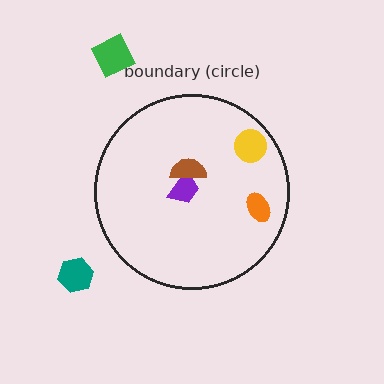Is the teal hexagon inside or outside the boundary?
Outside.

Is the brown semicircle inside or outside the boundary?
Inside.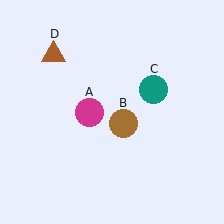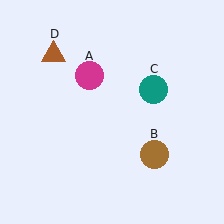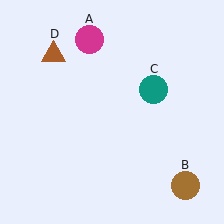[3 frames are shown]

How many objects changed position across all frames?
2 objects changed position: magenta circle (object A), brown circle (object B).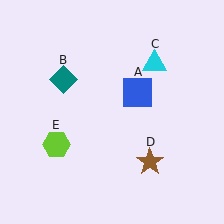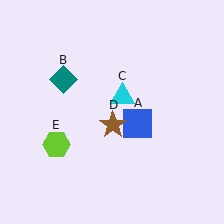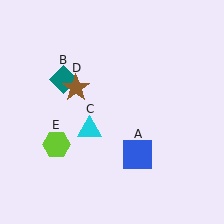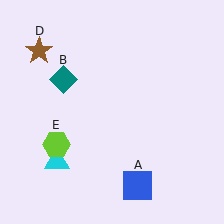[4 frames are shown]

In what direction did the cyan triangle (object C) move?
The cyan triangle (object C) moved down and to the left.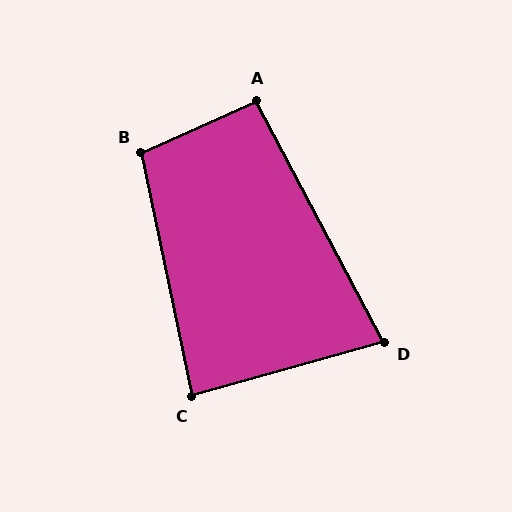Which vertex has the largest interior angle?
B, at approximately 102 degrees.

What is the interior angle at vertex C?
Approximately 86 degrees (approximately right).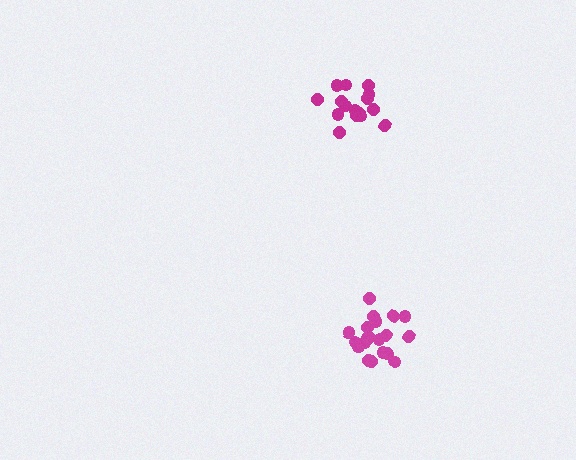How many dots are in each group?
Group 1: 20 dots, Group 2: 16 dots (36 total).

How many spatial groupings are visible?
There are 2 spatial groupings.